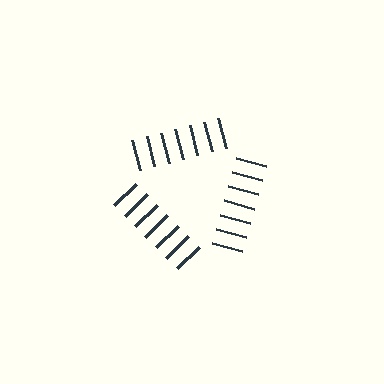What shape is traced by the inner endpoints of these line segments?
An illusory triangle — the line segments terminate on its edges but no continuous stroke is drawn.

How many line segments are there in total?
21 — 7 along each of the 3 edges.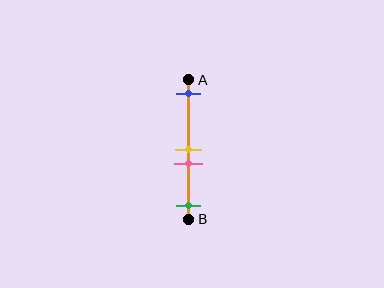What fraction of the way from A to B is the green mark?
The green mark is approximately 90% (0.9) of the way from A to B.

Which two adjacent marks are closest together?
The yellow and pink marks are the closest adjacent pair.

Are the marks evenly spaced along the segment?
No, the marks are not evenly spaced.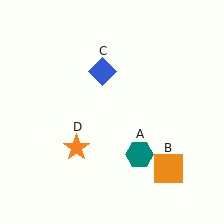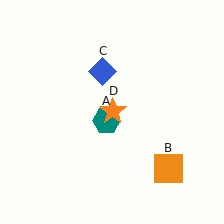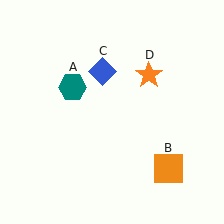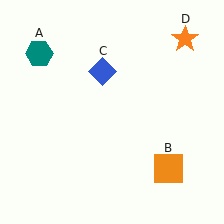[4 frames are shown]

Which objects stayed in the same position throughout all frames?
Orange square (object B) and blue diamond (object C) remained stationary.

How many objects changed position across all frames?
2 objects changed position: teal hexagon (object A), orange star (object D).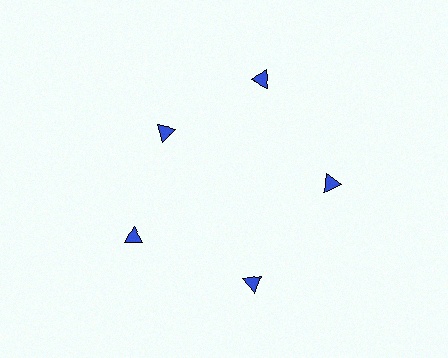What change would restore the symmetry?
The symmetry would be restored by moving it outward, back onto the ring so that all 5 triangles sit at equal angles and equal distance from the center.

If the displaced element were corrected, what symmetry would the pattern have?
It would have 5-fold rotational symmetry — the pattern would map onto itself every 72 degrees.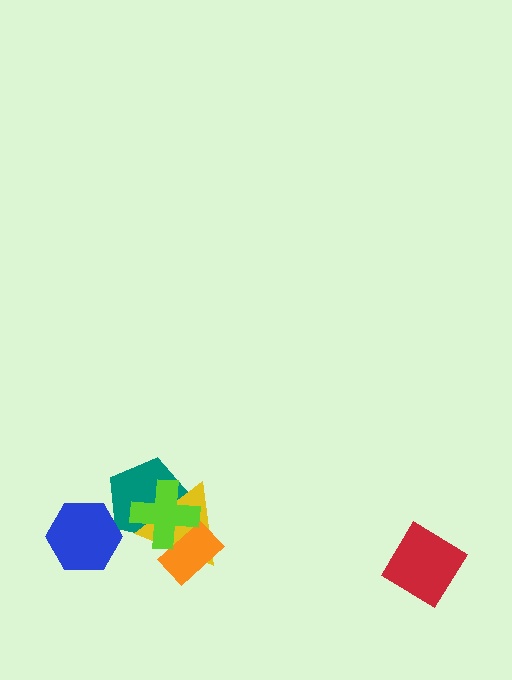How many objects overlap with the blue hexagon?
0 objects overlap with the blue hexagon.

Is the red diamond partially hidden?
No, no other shape covers it.